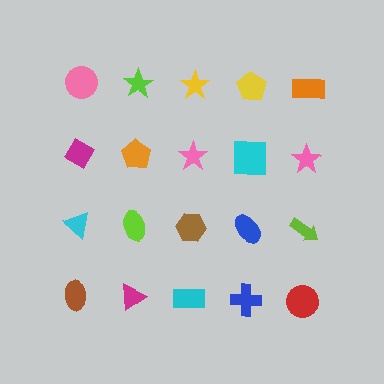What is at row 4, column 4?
A blue cross.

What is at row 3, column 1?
A cyan triangle.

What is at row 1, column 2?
A lime star.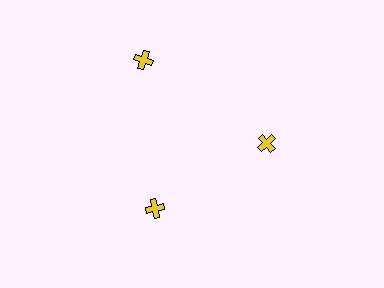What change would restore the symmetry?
The symmetry would be restored by moving it inward, back onto the ring so that all 3 crosses sit at equal angles and equal distance from the center.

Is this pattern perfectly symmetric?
No. The 3 yellow crosses are arranged in a ring, but one element near the 11 o'clock position is pushed outward from the center, breaking the 3-fold rotational symmetry.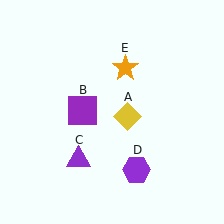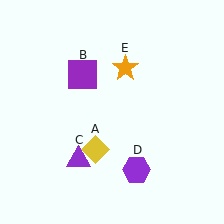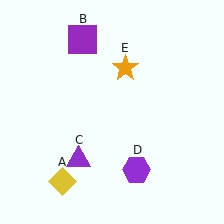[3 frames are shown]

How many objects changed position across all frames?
2 objects changed position: yellow diamond (object A), purple square (object B).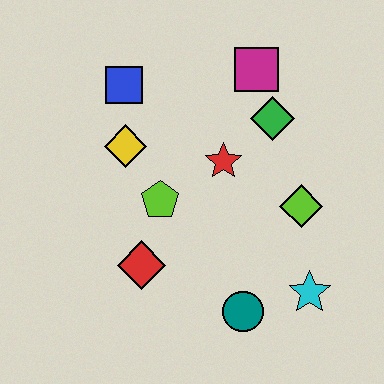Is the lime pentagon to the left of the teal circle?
Yes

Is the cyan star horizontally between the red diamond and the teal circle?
No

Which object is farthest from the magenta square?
The teal circle is farthest from the magenta square.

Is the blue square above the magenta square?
No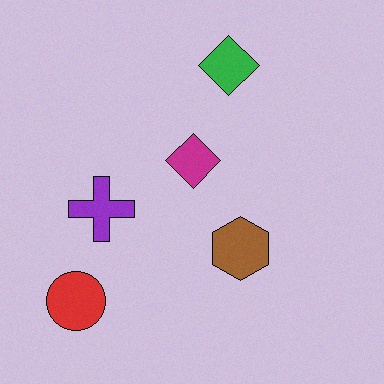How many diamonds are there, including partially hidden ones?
There are 2 diamonds.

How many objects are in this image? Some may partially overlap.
There are 5 objects.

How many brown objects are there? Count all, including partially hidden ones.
There is 1 brown object.